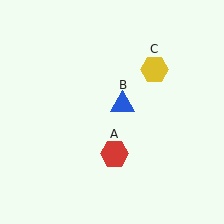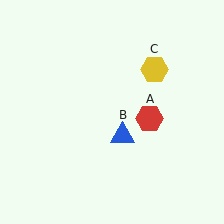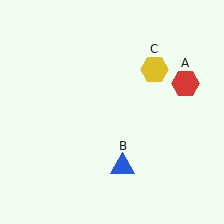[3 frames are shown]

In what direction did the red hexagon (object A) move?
The red hexagon (object A) moved up and to the right.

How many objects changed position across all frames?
2 objects changed position: red hexagon (object A), blue triangle (object B).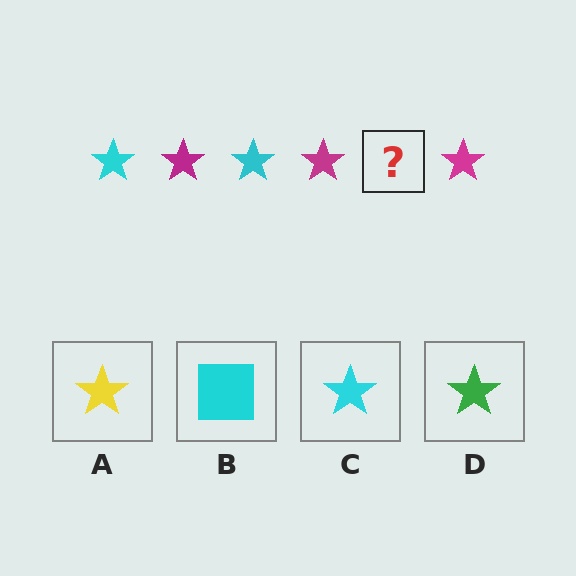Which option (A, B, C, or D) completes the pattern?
C.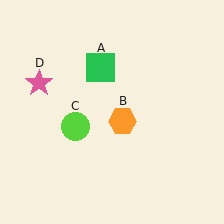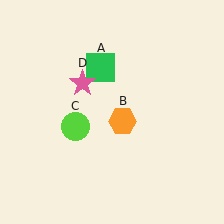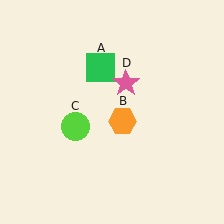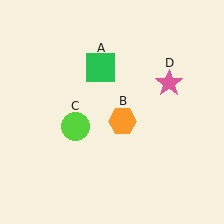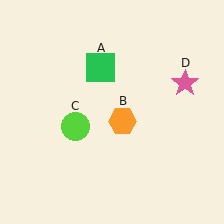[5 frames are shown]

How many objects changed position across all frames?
1 object changed position: pink star (object D).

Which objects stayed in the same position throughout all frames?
Green square (object A) and orange hexagon (object B) and lime circle (object C) remained stationary.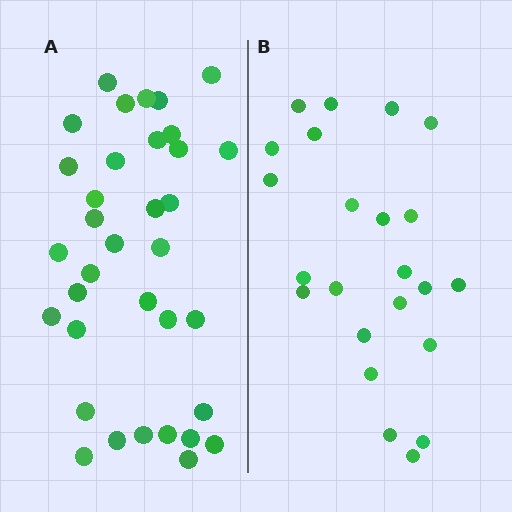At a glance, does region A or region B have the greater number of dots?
Region A (the left region) has more dots.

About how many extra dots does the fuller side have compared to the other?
Region A has roughly 12 or so more dots than region B.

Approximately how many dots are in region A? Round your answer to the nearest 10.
About 40 dots. (The exact count is 35, which rounds to 40.)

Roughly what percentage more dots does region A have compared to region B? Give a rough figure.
About 50% more.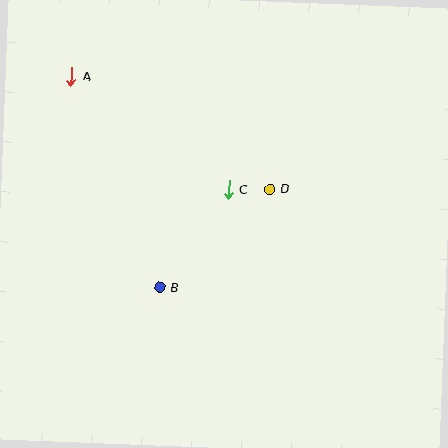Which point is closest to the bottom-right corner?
Point D is closest to the bottom-right corner.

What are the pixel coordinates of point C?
Point C is at (228, 189).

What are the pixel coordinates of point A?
Point A is at (71, 76).